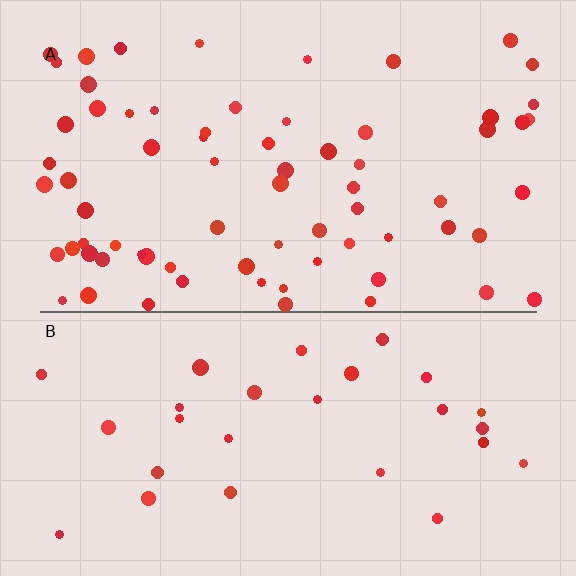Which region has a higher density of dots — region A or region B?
A (the top).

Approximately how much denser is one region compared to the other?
Approximately 2.4× — region A over region B.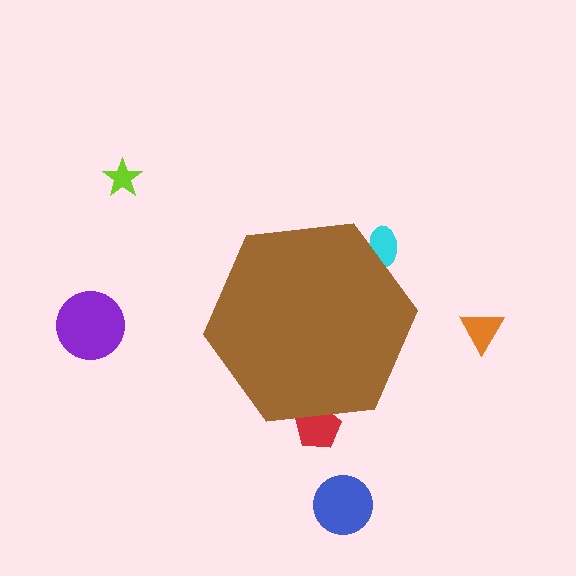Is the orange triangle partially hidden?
No, the orange triangle is fully visible.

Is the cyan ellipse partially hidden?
Yes, the cyan ellipse is partially hidden behind the brown hexagon.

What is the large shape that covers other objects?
A brown hexagon.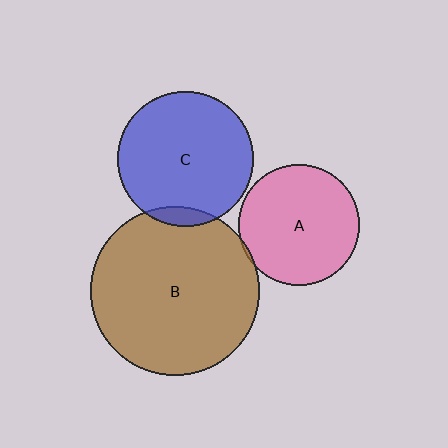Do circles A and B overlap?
Yes.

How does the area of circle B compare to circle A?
Approximately 1.9 times.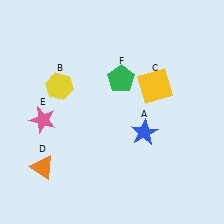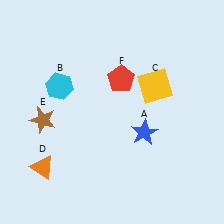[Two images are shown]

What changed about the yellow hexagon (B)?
In Image 1, B is yellow. In Image 2, it changed to cyan.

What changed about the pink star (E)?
In Image 1, E is pink. In Image 2, it changed to brown.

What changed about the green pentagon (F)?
In Image 1, F is green. In Image 2, it changed to red.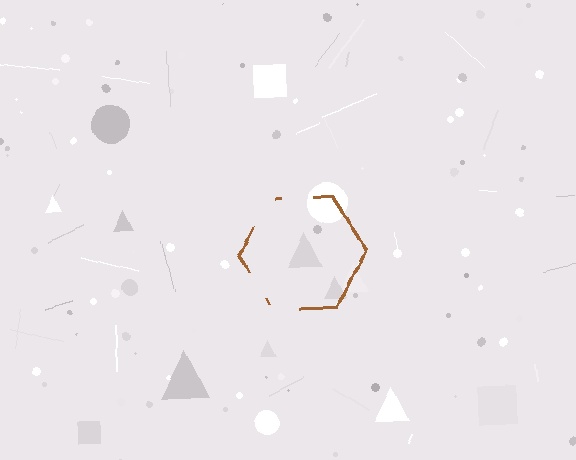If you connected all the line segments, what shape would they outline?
They would outline a hexagon.